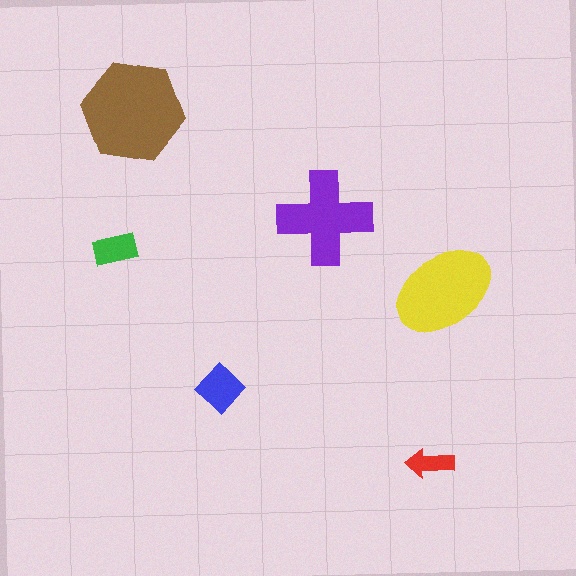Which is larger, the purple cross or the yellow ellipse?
The yellow ellipse.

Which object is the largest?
The brown hexagon.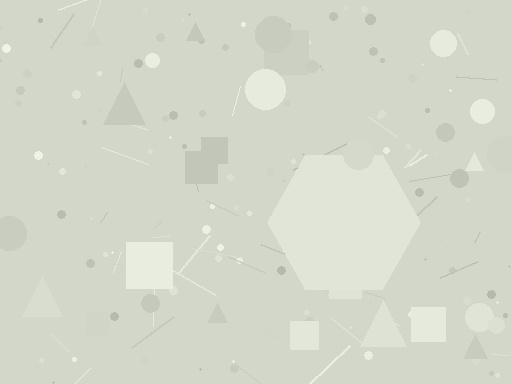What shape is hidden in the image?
A hexagon is hidden in the image.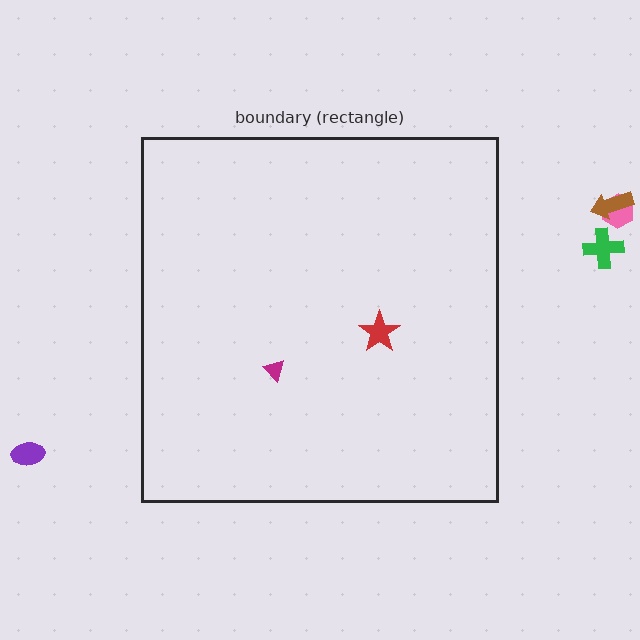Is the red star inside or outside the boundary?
Inside.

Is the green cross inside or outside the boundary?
Outside.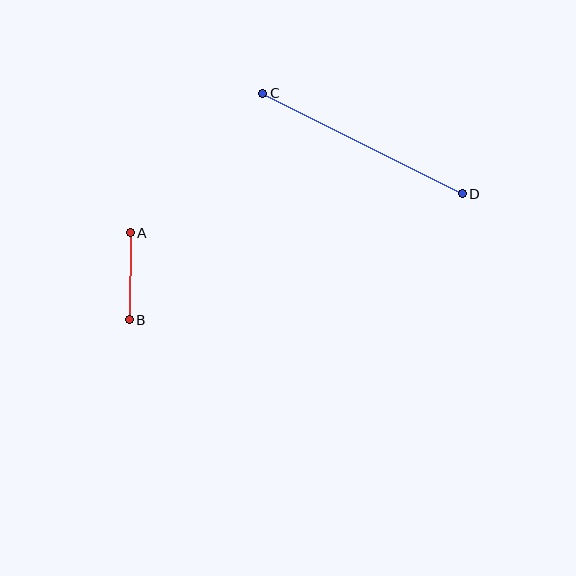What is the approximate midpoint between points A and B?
The midpoint is at approximately (130, 276) pixels.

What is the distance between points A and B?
The distance is approximately 87 pixels.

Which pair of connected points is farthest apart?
Points C and D are farthest apart.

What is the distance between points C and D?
The distance is approximately 223 pixels.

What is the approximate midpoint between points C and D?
The midpoint is at approximately (363, 143) pixels.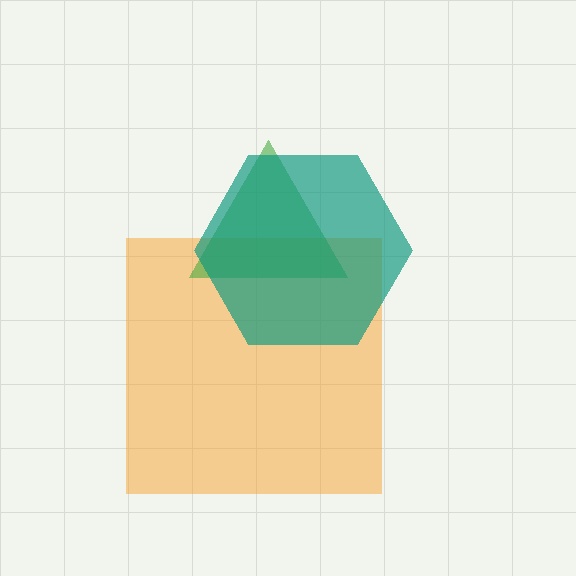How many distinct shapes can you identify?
There are 3 distinct shapes: an orange square, a green triangle, a teal hexagon.